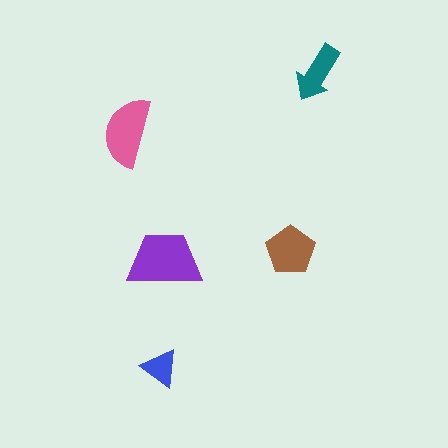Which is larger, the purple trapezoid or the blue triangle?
The purple trapezoid.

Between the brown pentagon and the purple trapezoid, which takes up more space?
The purple trapezoid.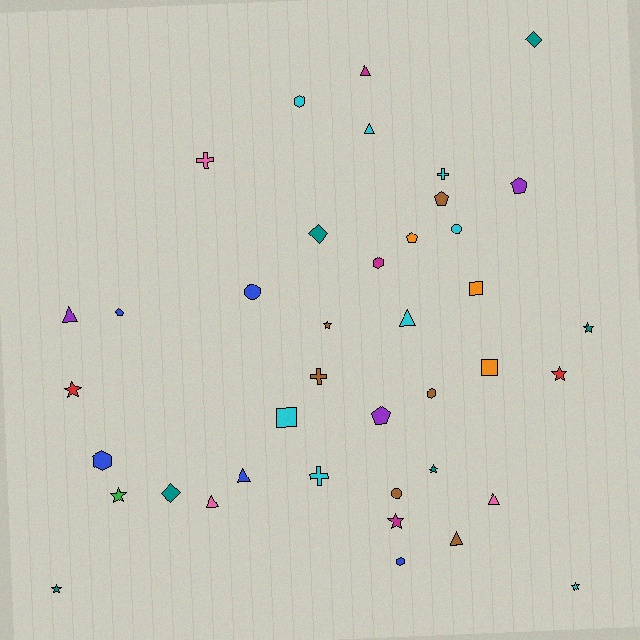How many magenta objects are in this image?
There are 3 magenta objects.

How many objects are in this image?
There are 40 objects.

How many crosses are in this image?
There are 4 crosses.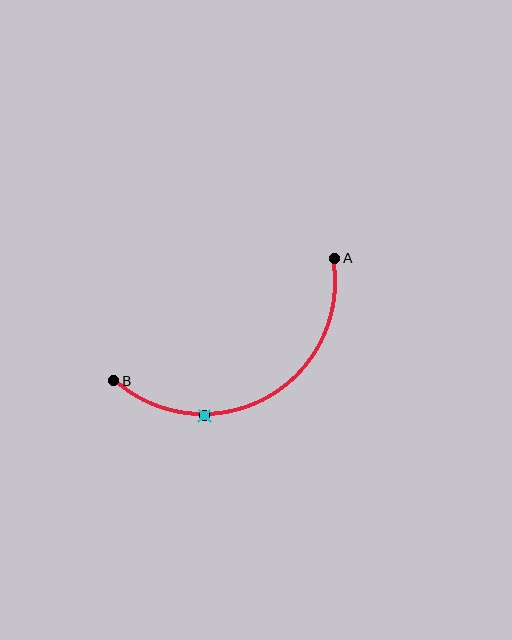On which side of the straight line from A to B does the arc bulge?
The arc bulges below the straight line connecting A and B.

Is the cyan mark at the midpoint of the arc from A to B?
No. The cyan mark lies on the arc but is closer to endpoint B. The arc midpoint would be at the point on the curve equidistant along the arc from both A and B.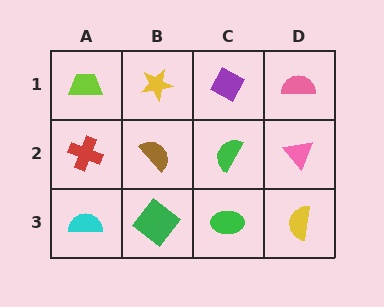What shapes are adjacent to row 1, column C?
A green semicircle (row 2, column C), a yellow star (row 1, column B), a pink semicircle (row 1, column D).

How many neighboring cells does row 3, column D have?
2.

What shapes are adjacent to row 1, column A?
A red cross (row 2, column A), a yellow star (row 1, column B).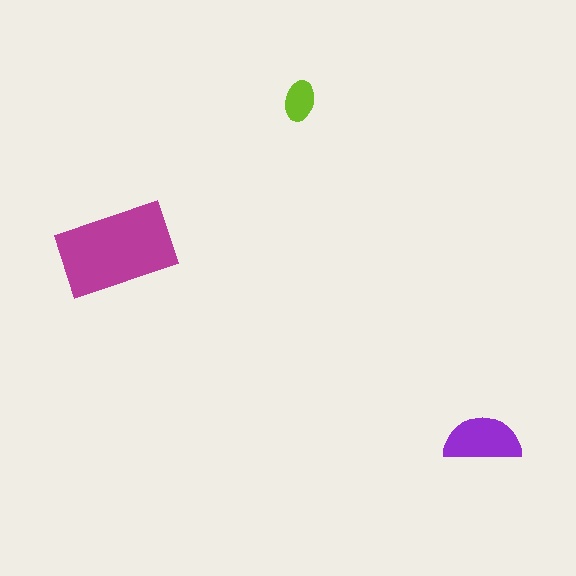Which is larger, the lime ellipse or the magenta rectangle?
The magenta rectangle.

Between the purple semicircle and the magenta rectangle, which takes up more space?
The magenta rectangle.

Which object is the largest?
The magenta rectangle.